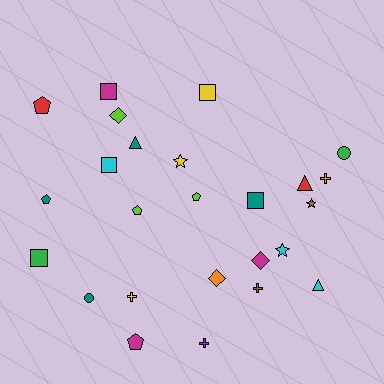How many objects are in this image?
There are 25 objects.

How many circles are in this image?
There are 2 circles.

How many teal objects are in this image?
There are 4 teal objects.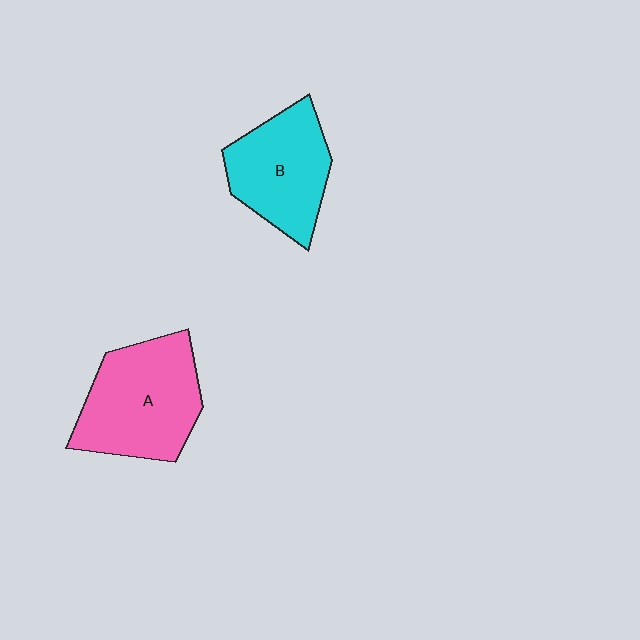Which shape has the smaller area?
Shape B (cyan).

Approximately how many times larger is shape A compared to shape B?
Approximately 1.2 times.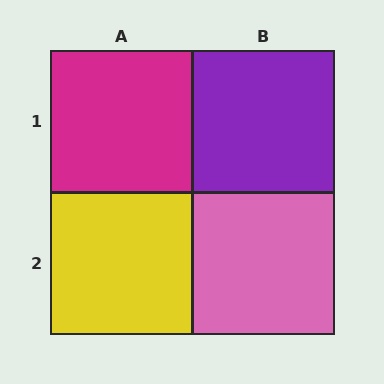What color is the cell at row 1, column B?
Purple.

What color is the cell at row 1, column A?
Magenta.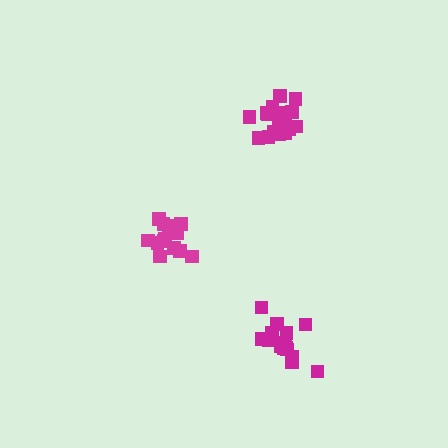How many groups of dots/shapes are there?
There are 3 groups.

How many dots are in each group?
Group 1: 14 dots, Group 2: 17 dots, Group 3: 19 dots (50 total).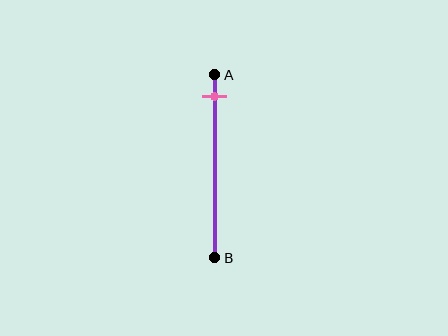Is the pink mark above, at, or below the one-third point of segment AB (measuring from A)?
The pink mark is above the one-third point of segment AB.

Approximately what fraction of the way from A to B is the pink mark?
The pink mark is approximately 10% of the way from A to B.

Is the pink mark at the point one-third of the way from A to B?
No, the mark is at about 10% from A, not at the 33% one-third point.